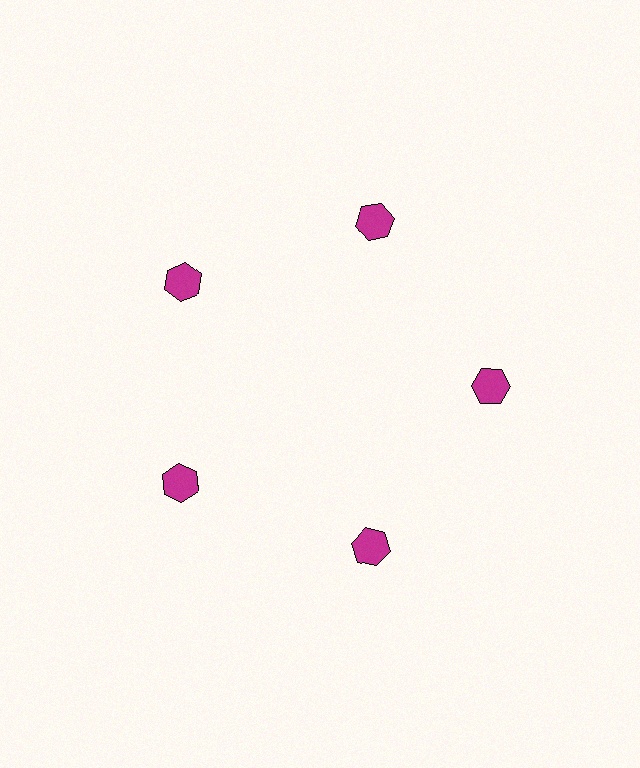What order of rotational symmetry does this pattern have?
This pattern has 5-fold rotational symmetry.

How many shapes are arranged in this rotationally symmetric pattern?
There are 5 shapes, arranged in 5 groups of 1.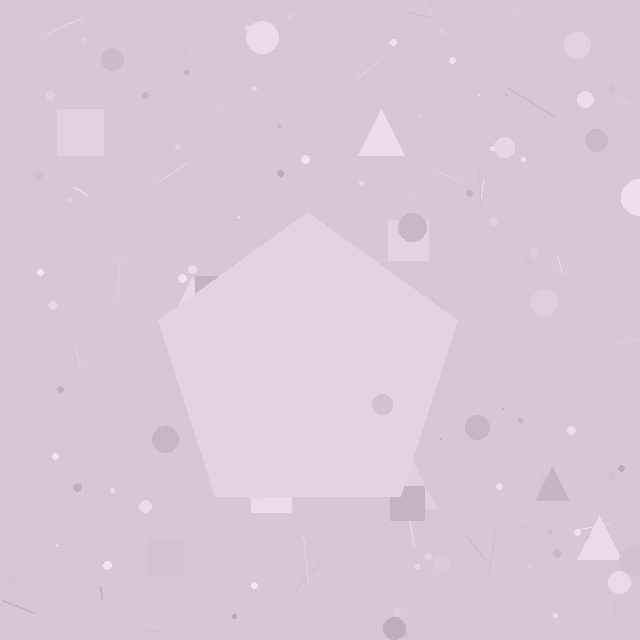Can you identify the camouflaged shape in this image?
The camouflaged shape is a pentagon.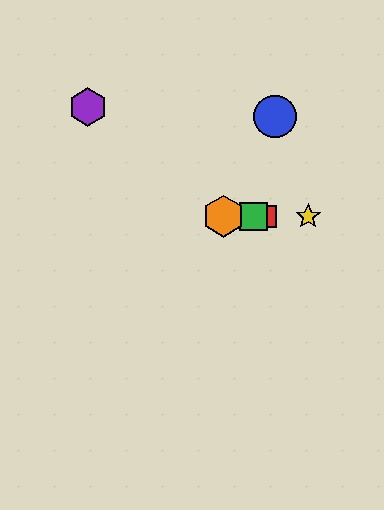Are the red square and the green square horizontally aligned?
Yes, both are at y≈216.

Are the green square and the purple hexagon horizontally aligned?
No, the green square is at y≈216 and the purple hexagon is at y≈107.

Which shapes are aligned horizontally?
The red square, the green square, the yellow star, the orange hexagon are aligned horizontally.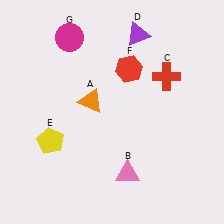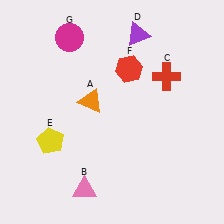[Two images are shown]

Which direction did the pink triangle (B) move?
The pink triangle (B) moved left.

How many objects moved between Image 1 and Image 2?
1 object moved between the two images.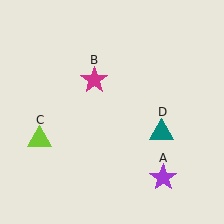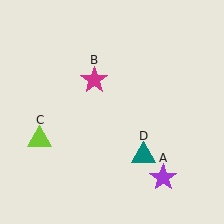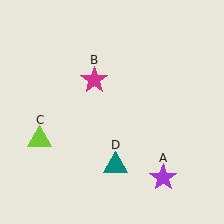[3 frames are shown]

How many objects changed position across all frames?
1 object changed position: teal triangle (object D).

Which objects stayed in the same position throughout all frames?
Purple star (object A) and magenta star (object B) and lime triangle (object C) remained stationary.